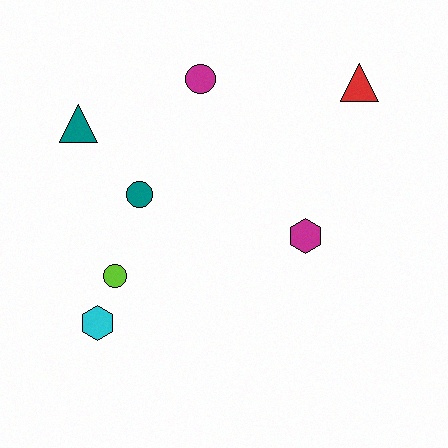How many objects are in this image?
There are 7 objects.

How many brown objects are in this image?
There are no brown objects.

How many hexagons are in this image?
There are 2 hexagons.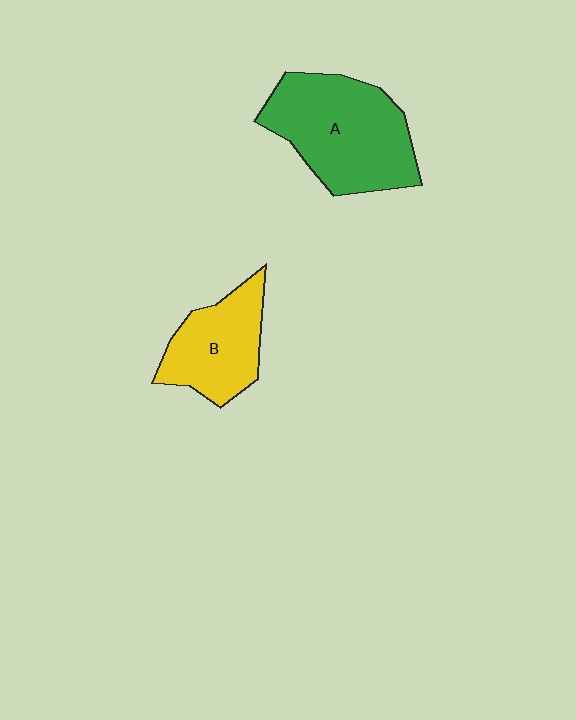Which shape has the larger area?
Shape A (green).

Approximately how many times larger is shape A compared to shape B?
Approximately 1.5 times.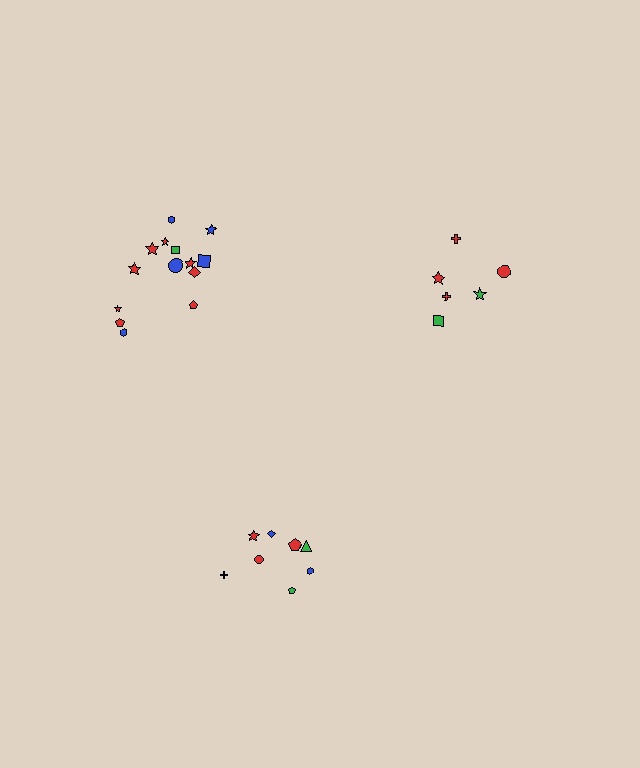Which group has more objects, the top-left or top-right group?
The top-left group.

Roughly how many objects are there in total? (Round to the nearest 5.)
Roughly 30 objects in total.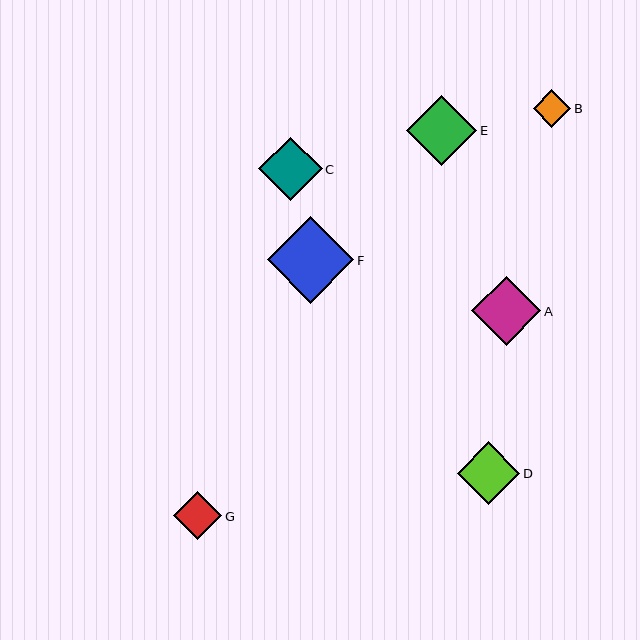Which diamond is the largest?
Diamond F is the largest with a size of approximately 87 pixels.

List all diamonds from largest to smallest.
From largest to smallest: F, E, A, C, D, G, B.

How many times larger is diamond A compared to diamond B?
Diamond A is approximately 1.8 times the size of diamond B.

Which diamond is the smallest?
Diamond B is the smallest with a size of approximately 38 pixels.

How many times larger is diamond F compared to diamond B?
Diamond F is approximately 2.3 times the size of diamond B.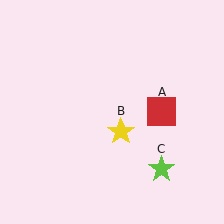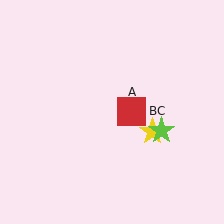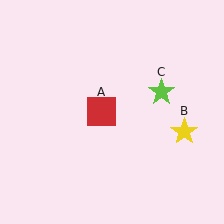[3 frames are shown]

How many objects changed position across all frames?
3 objects changed position: red square (object A), yellow star (object B), lime star (object C).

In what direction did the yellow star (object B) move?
The yellow star (object B) moved right.